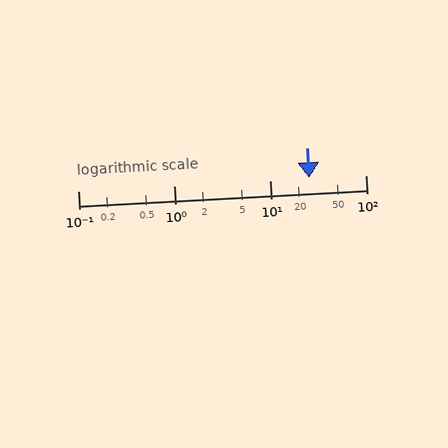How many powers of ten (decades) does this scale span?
The scale spans 3 decades, from 0.1 to 100.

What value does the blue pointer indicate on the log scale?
The pointer indicates approximately 26.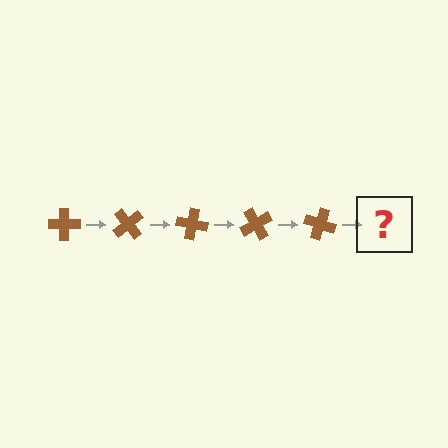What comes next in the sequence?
The next element should be a brown cross rotated 250 degrees.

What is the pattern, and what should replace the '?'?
The pattern is that the cross rotates 50 degrees each step. The '?' should be a brown cross rotated 250 degrees.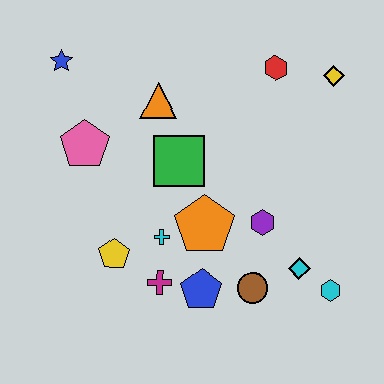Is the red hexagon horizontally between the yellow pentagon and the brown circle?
No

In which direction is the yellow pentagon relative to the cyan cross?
The yellow pentagon is to the left of the cyan cross.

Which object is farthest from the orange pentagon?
The blue star is farthest from the orange pentagon.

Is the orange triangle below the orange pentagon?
No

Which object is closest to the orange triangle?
The green square is closest to the orange triangle.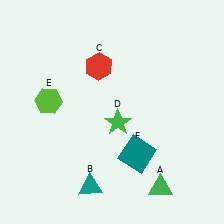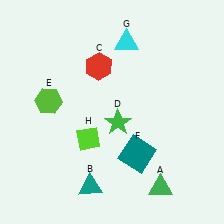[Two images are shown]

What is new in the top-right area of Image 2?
A cyan triangle (G) was added in the top-right area of Image 2.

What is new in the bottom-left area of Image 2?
A lime diamond (H) was added in the bottom-left area of Image 2.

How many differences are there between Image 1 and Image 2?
There are 2 differences between the two images.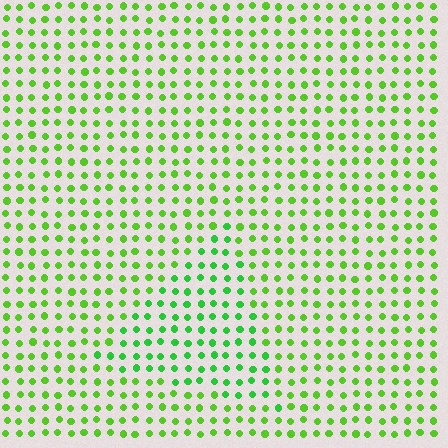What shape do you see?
I see a triangle.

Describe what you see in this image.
The image is filled with small lime elements in a uniform arrangement. A triangle-shaped region is visible where the elements are tinted to a slightly different hue, forming a subtle color boundary.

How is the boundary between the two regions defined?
The boundary is defined purely by a slight shift in hue (about 23 degrees). Spacing, size, and orientation are identical on both sides.